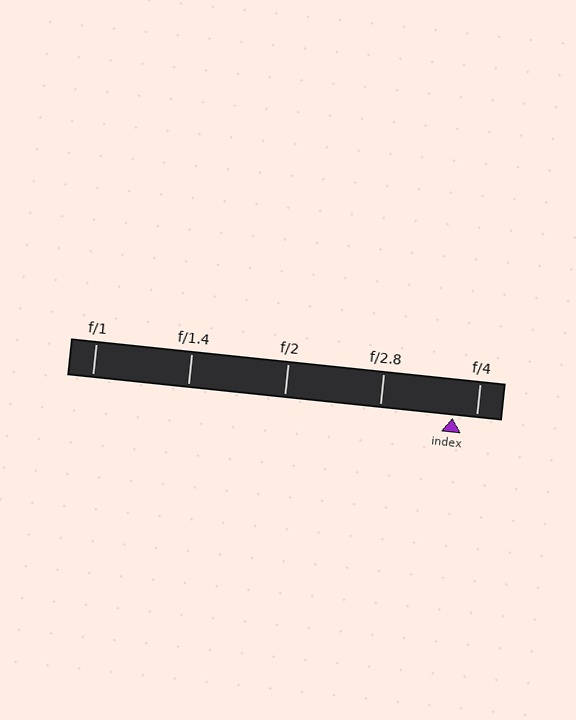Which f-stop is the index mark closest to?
The index mark is closest to f/4.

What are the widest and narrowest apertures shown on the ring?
The widest aperture shown is f/1 and the narrowest is f/4.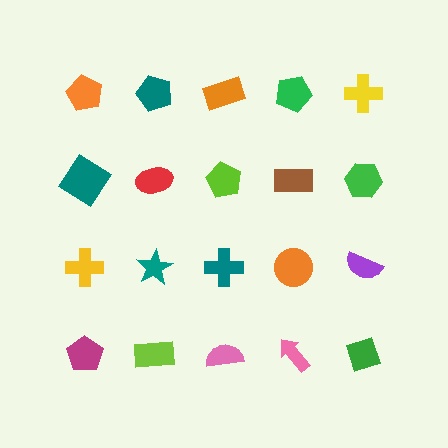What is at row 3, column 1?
A yellow cross.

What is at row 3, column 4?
An orange circle.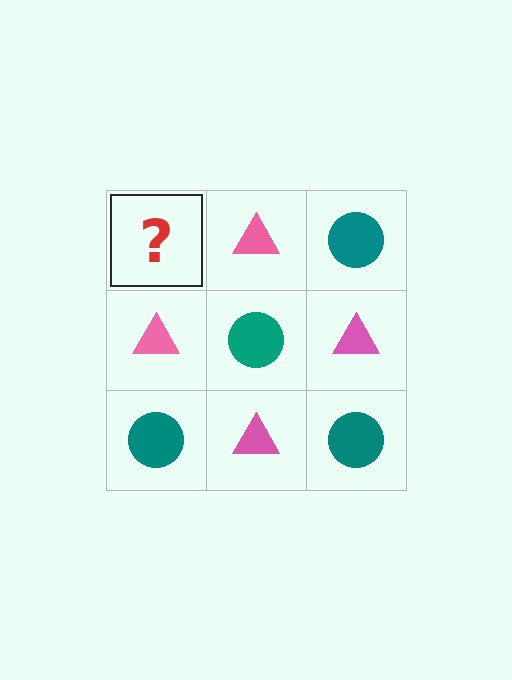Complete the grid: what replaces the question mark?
The question mark should be replaced with a teal circle.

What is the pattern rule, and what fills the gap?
The rule is that it alternates teal circle and pink triangle in a checkerboard pattern. The gap should be filled with a teal circle.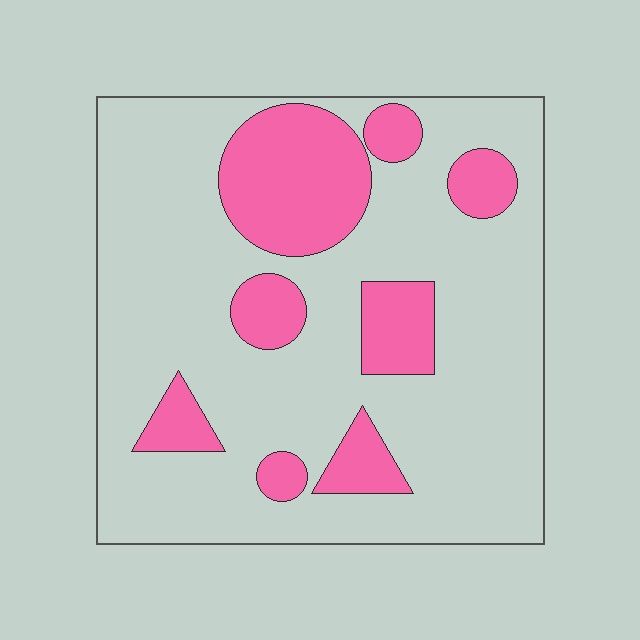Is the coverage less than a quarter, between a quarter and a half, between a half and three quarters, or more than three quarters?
Less than a quarter.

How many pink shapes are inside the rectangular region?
8.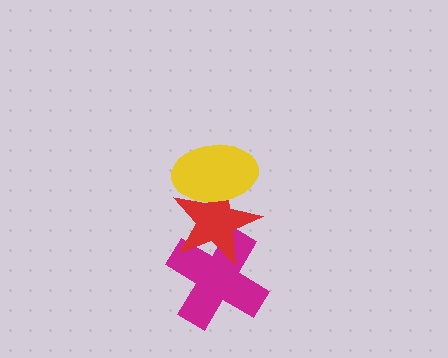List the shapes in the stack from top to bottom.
From top to bottom: the yellow ellipse, the red star, the magenta cross.